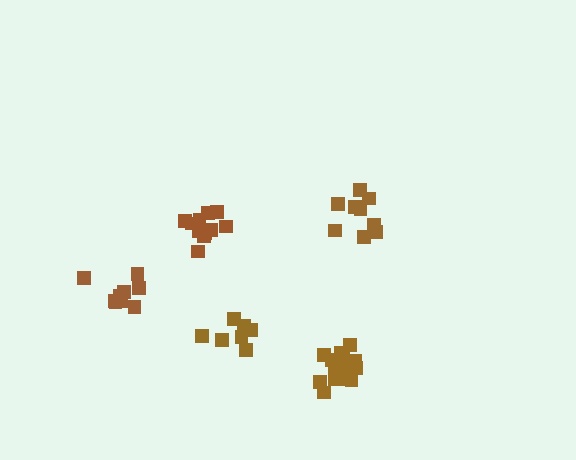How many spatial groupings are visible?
There are 5 spatial groupings.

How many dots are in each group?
Group 1: 10 dots, Group 2: 15 dots, Group 3: 13 dots, Group 4: 9 dots, Group 5: 9 dots (56 total).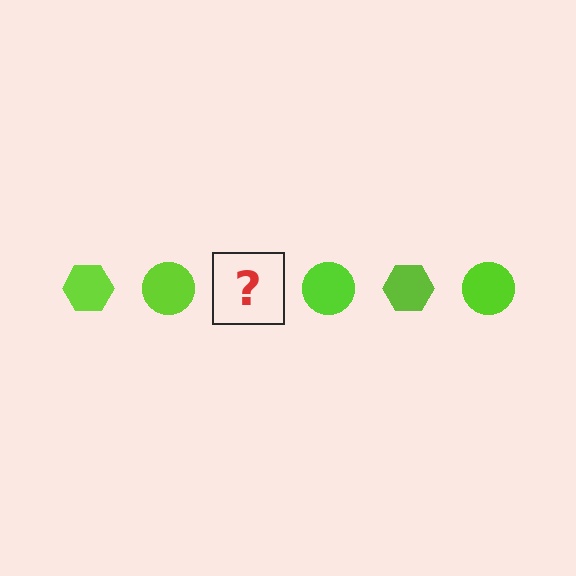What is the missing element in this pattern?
The missing element is a lime hexagon.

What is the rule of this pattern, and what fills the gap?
The rule is that the pattern cycles through hexagon, circle shapes in lime. The gap should be filled with a lime hexagon.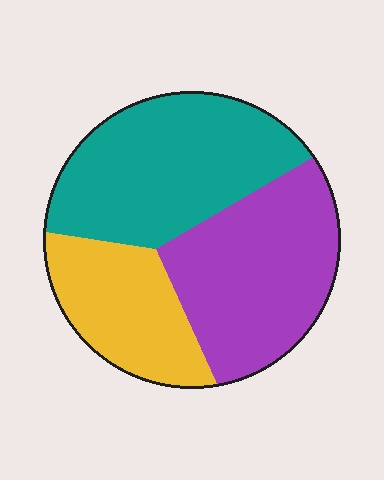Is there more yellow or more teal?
Teal.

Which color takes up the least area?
Yellow, at roughly 25%.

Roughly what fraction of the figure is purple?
Purple takes up about three eighths (3/8) of the figure.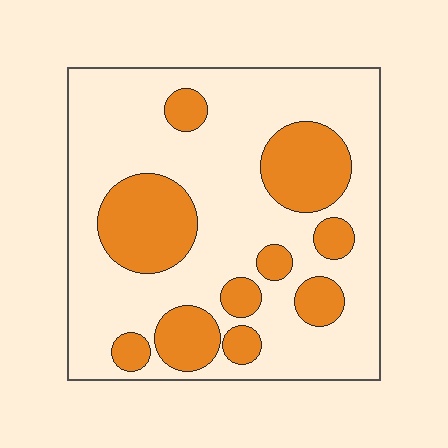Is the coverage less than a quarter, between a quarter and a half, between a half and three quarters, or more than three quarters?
Between a quarter and a half.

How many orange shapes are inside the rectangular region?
10.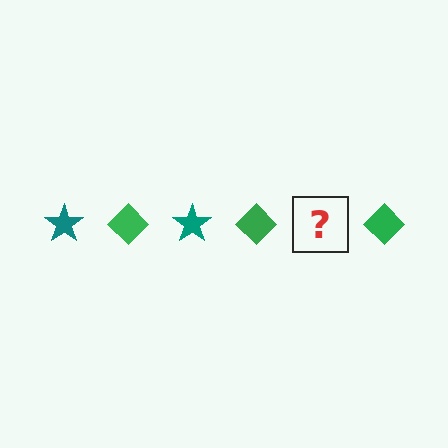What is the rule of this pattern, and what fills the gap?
The rule is that the pattern alternates between teal star and green diamond. The gap should be filled with a teal star.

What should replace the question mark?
The question mark should be replaced with a teal star.